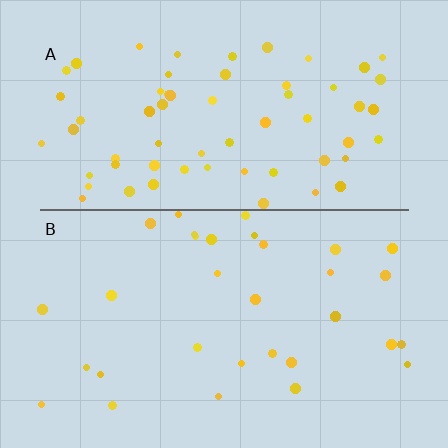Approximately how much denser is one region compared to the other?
Approximately 2.0× — region A over region B.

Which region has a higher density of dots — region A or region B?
A (the top).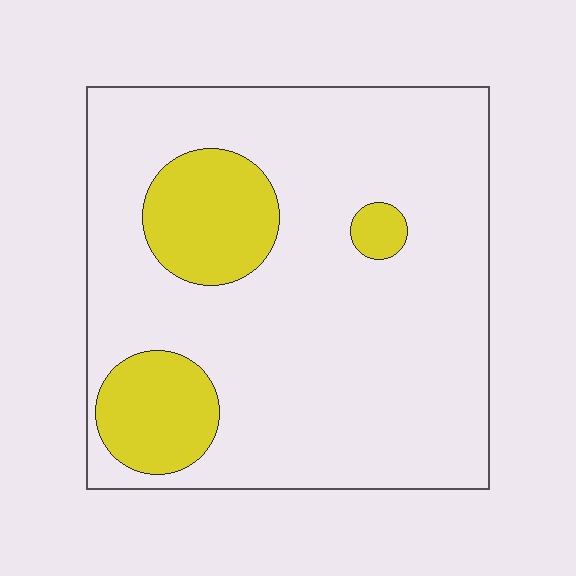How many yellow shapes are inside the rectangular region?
3.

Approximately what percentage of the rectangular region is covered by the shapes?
Approximately 20%.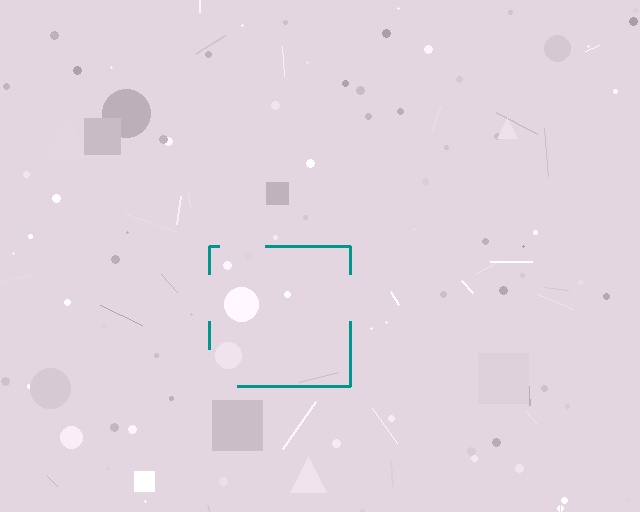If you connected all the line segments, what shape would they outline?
They would outline a square.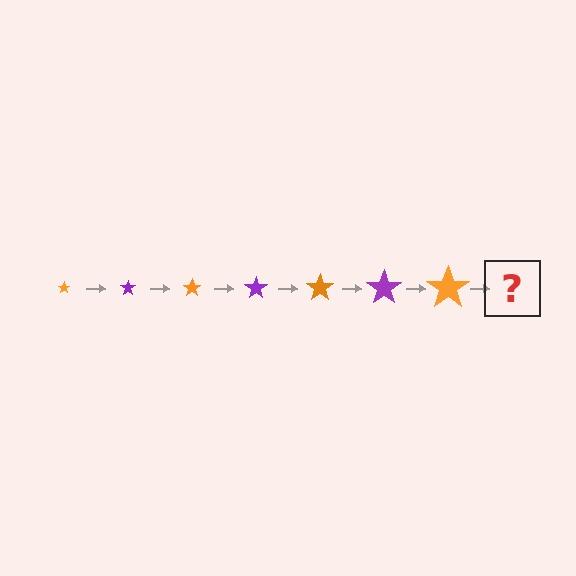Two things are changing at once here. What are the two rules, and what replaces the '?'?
The two rules are that the star grows larger each step and the color cycles through orange and purple. The '?' should be a purple star, larger than the previous one.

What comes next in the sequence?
The next element should be a purple star, larger than the previous one.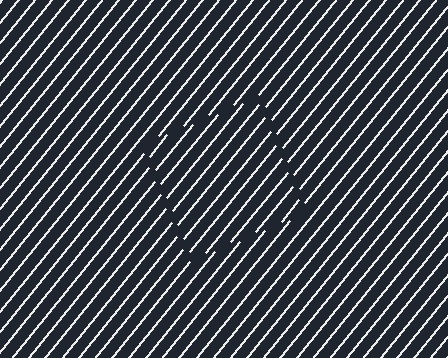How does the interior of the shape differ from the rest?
The interior of the shape contains the same grating, shifted by half a period — the contour is defined by the phase discontinuity where line-ends from the inner and outer gratings abut.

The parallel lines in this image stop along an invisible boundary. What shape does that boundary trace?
An illusory square. The interior of the shape contains the same grating, shifted by half a period — the contour is defined by the phase discontinuity where line-ends from the inner and outer gratings abut.